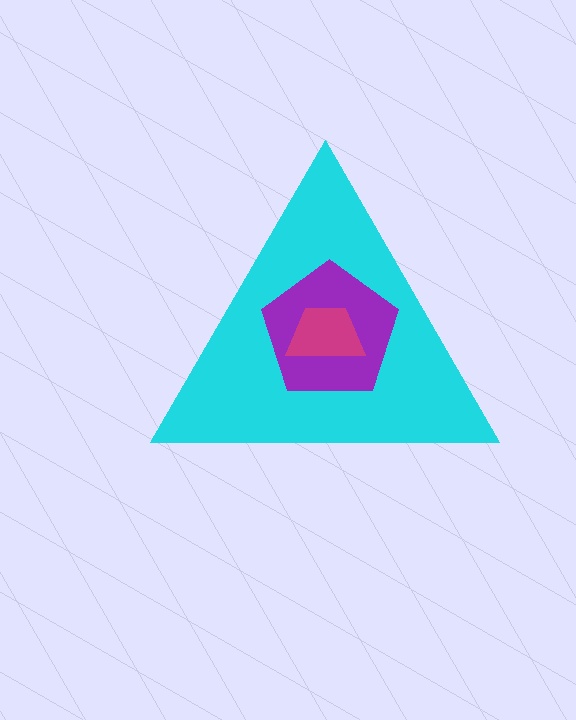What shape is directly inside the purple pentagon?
The magenta trapezoid.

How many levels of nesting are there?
3.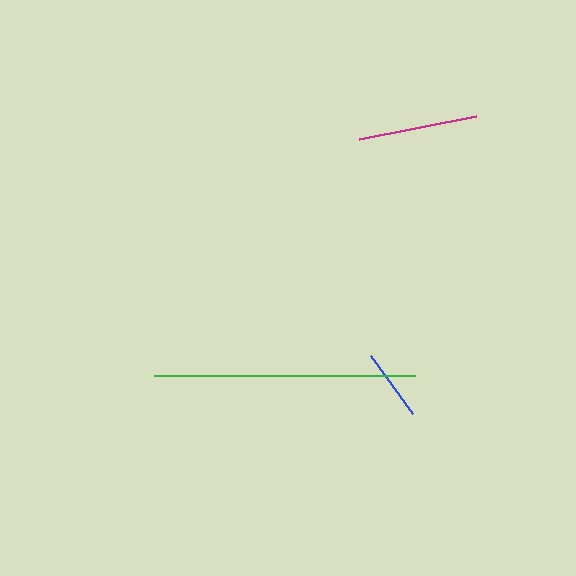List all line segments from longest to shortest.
From longest to shortest: green, magenta, blue.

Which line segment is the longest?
The green line is the longest at approximately 260 pixels.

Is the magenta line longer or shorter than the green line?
The green line is longer than the magenta line.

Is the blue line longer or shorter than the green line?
The green line is longer than the blue line.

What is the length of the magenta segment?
The magenta segment is approximately 119 pixels long.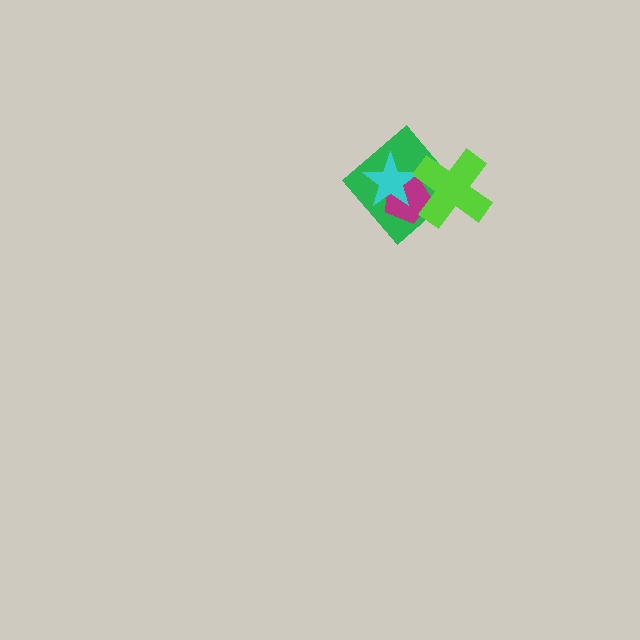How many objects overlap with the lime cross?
3 objects overlap with the lime cross.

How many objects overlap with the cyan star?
3 objects overlap with the cyan star.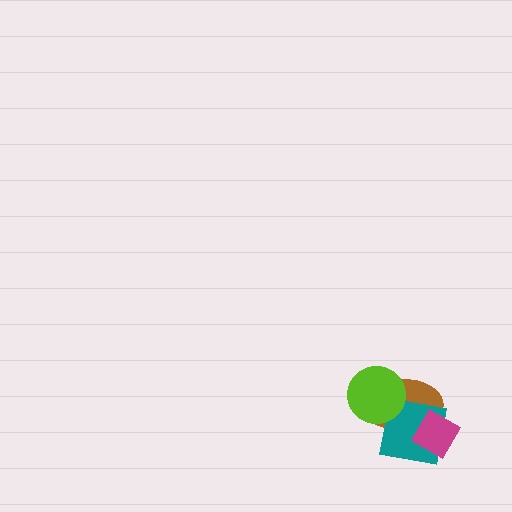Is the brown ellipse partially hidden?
Yes, it is partially covered by another shape.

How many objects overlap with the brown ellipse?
3 objects overlap with the brown ellipse.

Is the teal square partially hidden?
Yes, it is partially covered by another shape.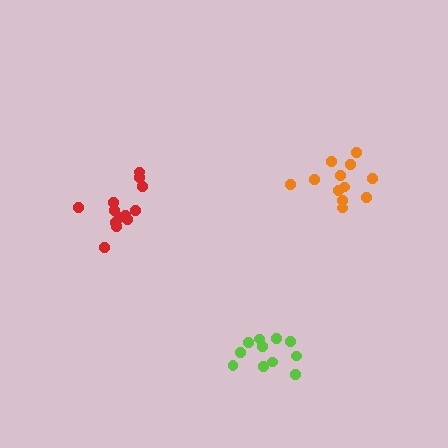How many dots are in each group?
Group 1: 13 dots, Group 2: 12 dots, Group 3: 11 dots (36 total).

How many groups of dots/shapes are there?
There are 3 groups.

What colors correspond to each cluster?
The clusters are colored: red, orange, lime.